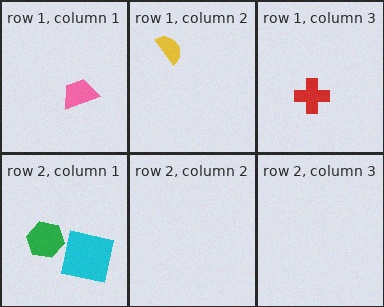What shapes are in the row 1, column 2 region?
The yellow semicircle.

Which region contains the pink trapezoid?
The row 1, column 1 region.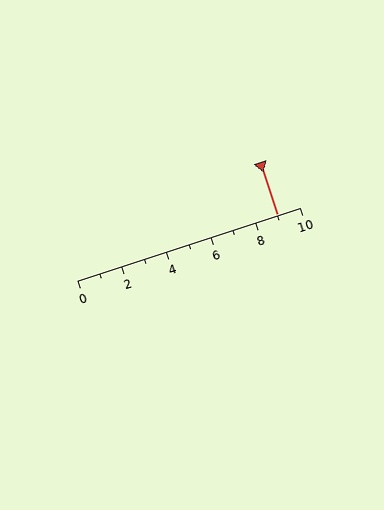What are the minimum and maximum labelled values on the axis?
The axis runs from 0 to 10.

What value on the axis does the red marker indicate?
The marker indicates approximately 9.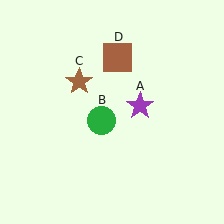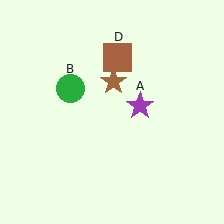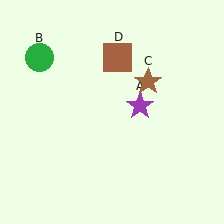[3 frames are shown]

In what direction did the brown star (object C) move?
The brown star (object C) moved right.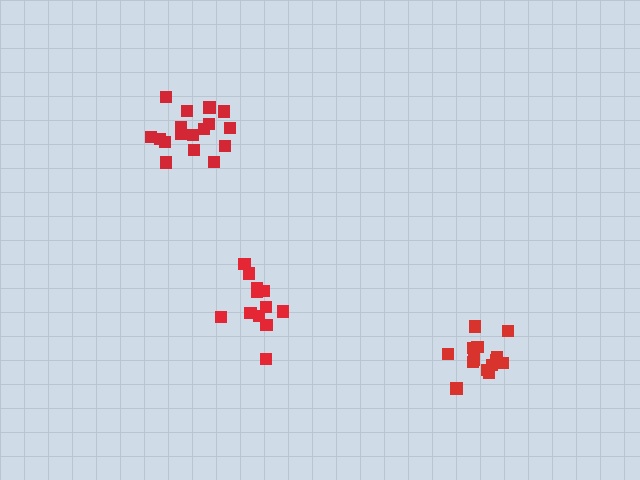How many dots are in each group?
Group 1: 17 dots, Group 2: 12 dots, Group 3: 14 dots (43 total).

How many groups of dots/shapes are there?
There are 3 groups.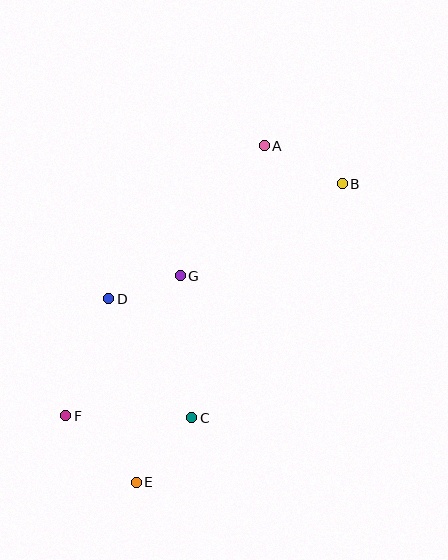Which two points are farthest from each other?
Points B and E are farthest from each other.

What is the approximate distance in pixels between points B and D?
The distance between B and D is approximately 260 pixels.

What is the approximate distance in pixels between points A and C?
The distance between A and C is approximately 282 pixels.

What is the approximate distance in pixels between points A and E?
The distance between A and E is approximately 360 pixels.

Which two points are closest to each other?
Points D and G are closest to each other.